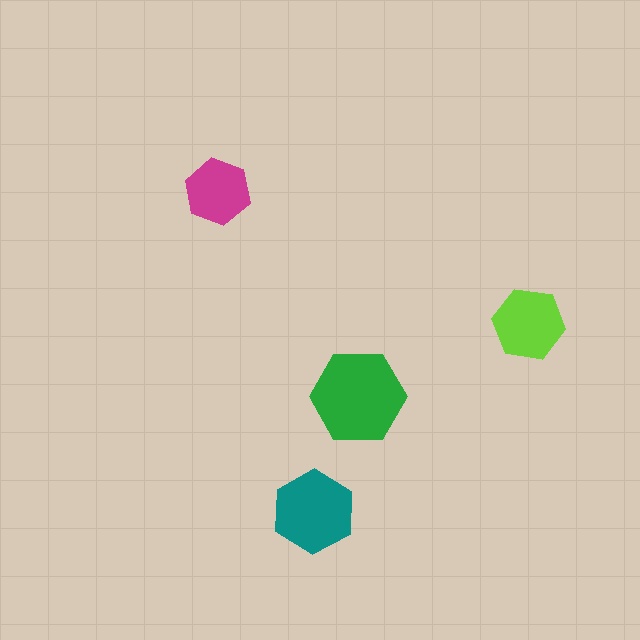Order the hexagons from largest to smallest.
the green one, the teal one, the lime one, the magenta one.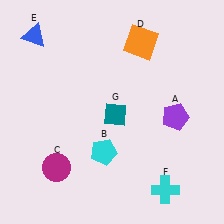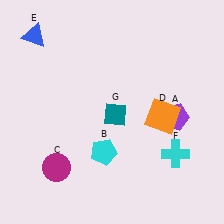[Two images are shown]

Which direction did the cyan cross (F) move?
The cyan cross (F) moved up.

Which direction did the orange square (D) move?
The orange square (D) moved down.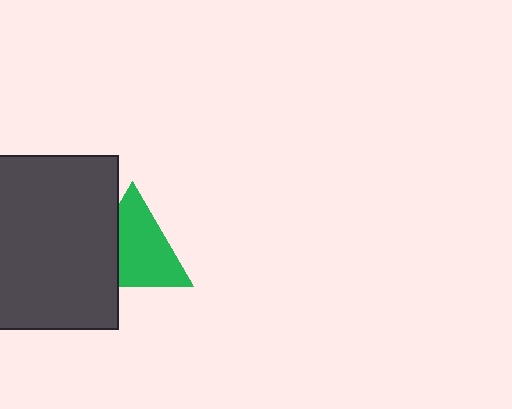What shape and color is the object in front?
The object in front is a dark gray square.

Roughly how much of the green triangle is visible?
Most of it is visible (roughly 69%).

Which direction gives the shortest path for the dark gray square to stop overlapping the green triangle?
Moving left gives the shortest separation.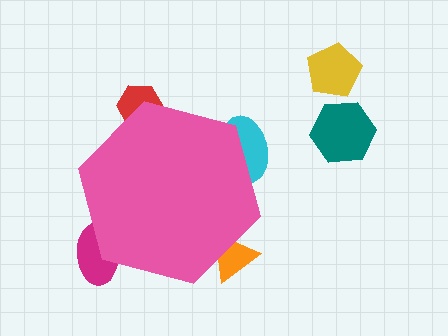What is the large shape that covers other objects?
A pink hexagon.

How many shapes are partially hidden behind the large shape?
4 shapes are partially hidden.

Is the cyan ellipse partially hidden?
Yes, the cyan ellipse is partially hidden behind the pink hexagon.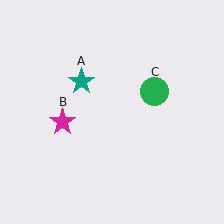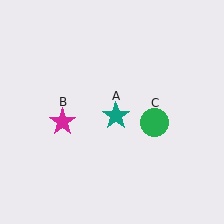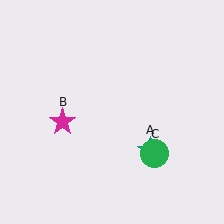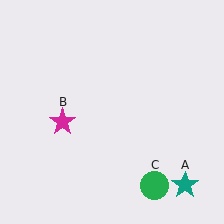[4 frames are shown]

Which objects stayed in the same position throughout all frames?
Magenta star (object B) remained stationary.